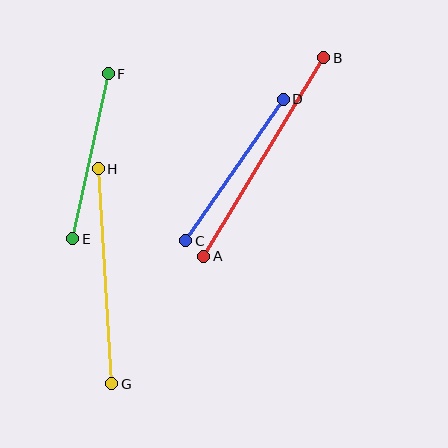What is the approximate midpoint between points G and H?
The midpoint is at approximately (105, 276) pixels.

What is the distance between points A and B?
The distance is approximately 232 pixels.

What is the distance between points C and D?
The distance is approximately 172 pixels.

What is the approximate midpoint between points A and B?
The midpoint is at approximately (264, 157) pixels.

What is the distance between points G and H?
The distance is approximately 216 pixels.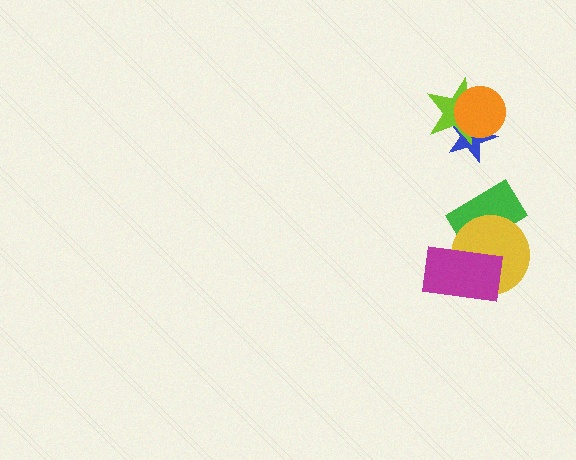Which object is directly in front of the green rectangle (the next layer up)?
The yellow circle is directly in front of the green rectangle.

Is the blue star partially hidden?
Yes, it is partially covered by another shape.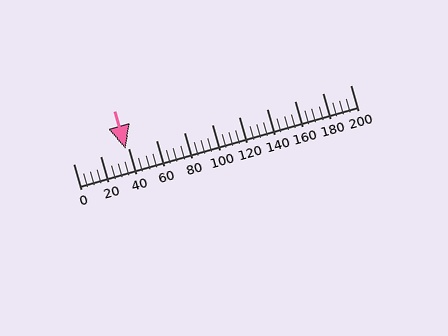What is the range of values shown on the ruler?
The ruler shows values from 0 to 200.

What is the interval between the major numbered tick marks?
The major tick marks are spaced 20 units apart.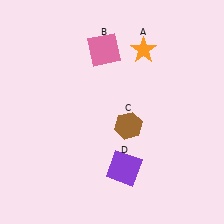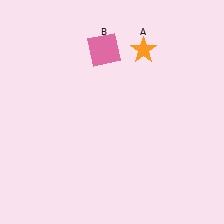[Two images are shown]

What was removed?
The purple square (D), the brown hexagon (C) were removed in Image 2.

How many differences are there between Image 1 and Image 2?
There are 2 differences between the two images.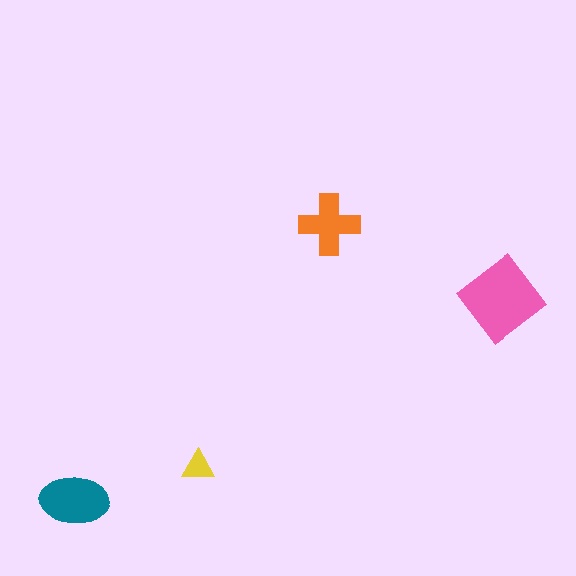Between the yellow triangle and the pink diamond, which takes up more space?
The pink diamond.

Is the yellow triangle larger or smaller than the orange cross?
Smaller.